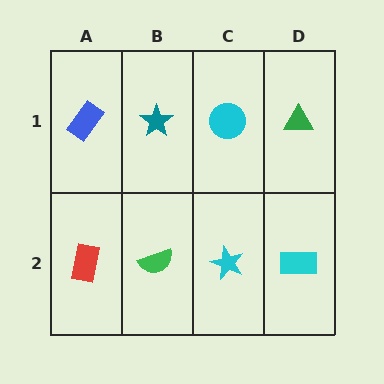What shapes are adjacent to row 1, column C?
A cyan star (row 2, column C), a teal star (row 1, column B), a green triangle (row 1, column D).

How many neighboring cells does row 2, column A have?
2.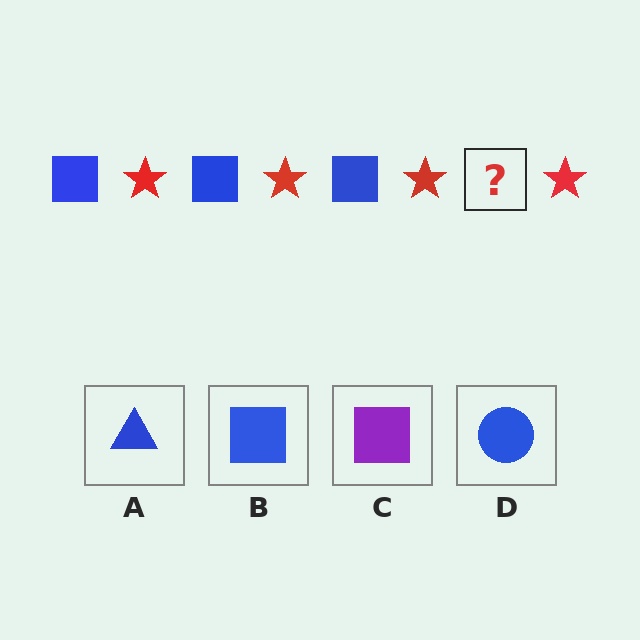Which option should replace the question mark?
Option B.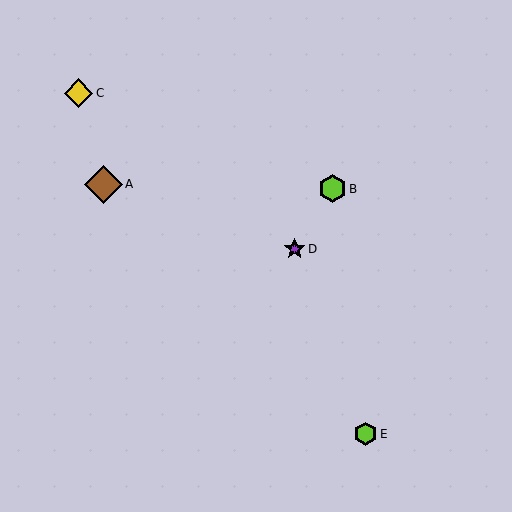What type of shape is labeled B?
Shape B is a lime hexagon.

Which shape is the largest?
The brown diamond (labeled A) is the largest.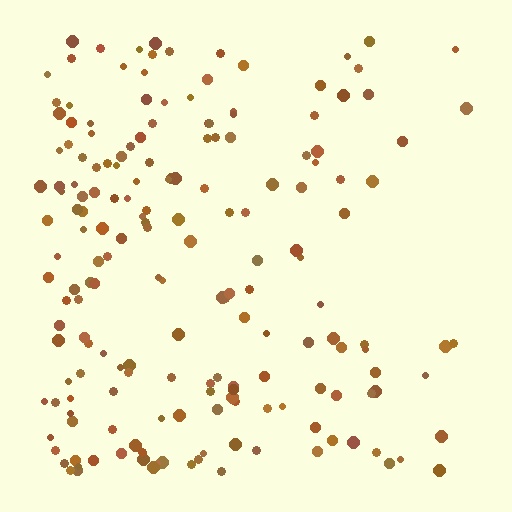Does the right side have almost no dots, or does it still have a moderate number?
Still a moderate number, just noticeably fewer than the left.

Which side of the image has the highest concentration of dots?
The left.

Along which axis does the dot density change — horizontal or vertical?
Horizontal.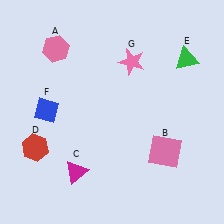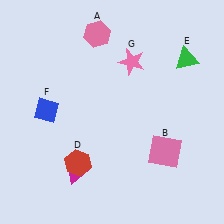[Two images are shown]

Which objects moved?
The objects that moved are: the pink hexagon (A), the red hexagon (D).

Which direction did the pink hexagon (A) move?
The pink hexagon (A) moved right.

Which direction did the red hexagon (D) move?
The red hexagon (D) moved right.